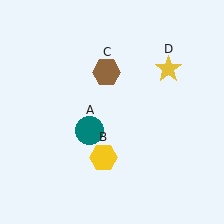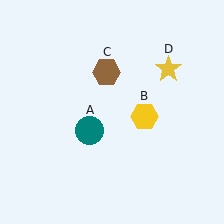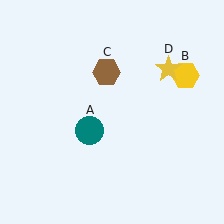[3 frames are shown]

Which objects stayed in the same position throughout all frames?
Teal circle (object A) and brown hexagon (object C) and yellow star (object D) remained stationary.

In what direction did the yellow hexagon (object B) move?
The yellow hexagon (object B) moved up and to the right.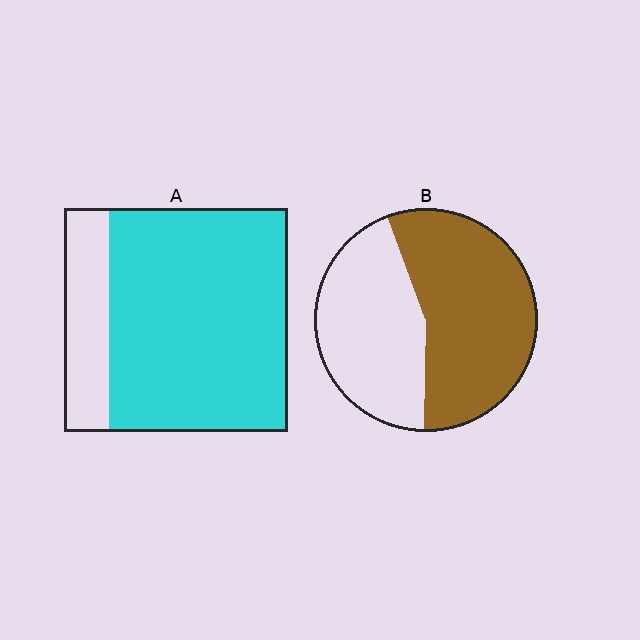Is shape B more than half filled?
Yes.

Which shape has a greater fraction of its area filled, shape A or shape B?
Shape A.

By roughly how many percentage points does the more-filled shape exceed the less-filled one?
By roughly 25 percentage points (A over B).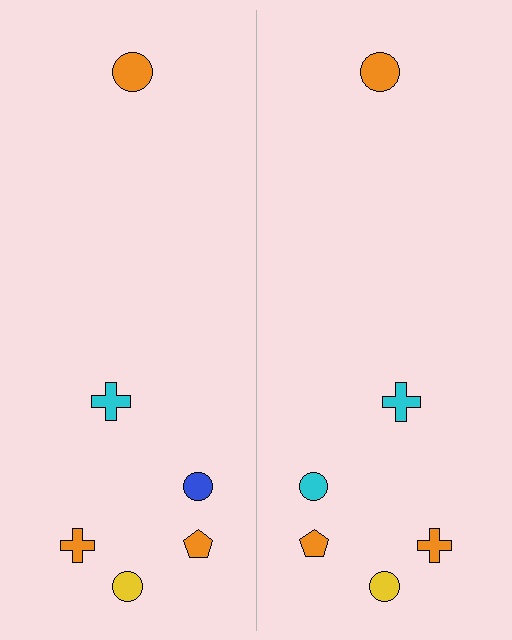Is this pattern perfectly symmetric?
No, the pattern is not perfectly symmetric. The cyan circle on the right side breaks the symmetry — its mirror counterpart is blue.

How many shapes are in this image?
There are 12 shapes in this image.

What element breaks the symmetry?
The cyan circle on the right side breaks the symmetry — its mirror counterpart is blue.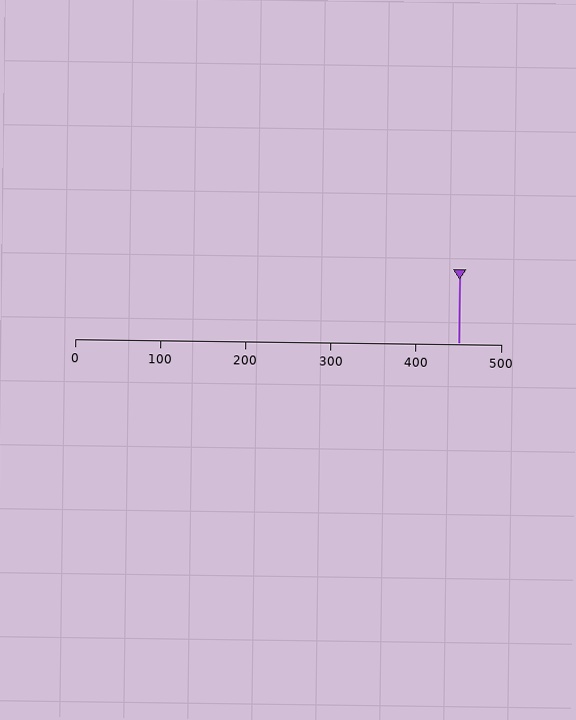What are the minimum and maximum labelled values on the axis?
The axis runs from 0 to 500.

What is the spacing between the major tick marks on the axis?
The major ticks are spaced 100 apart.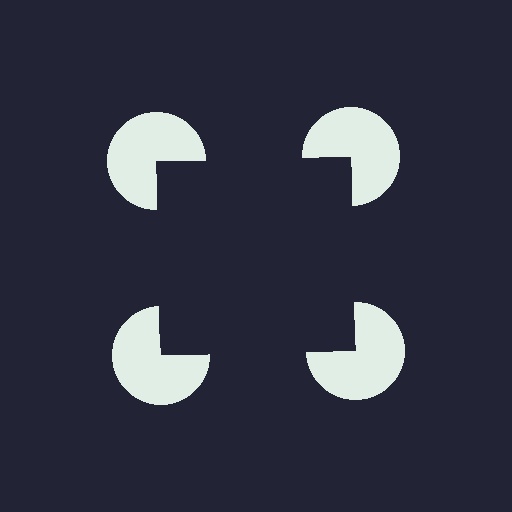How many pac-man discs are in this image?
There are 4 — one at each vertex of the illusory square.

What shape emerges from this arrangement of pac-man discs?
An illusory square — its edges are inferred from the aligned wedge cuts in the pac-man discs, not physically drawn.